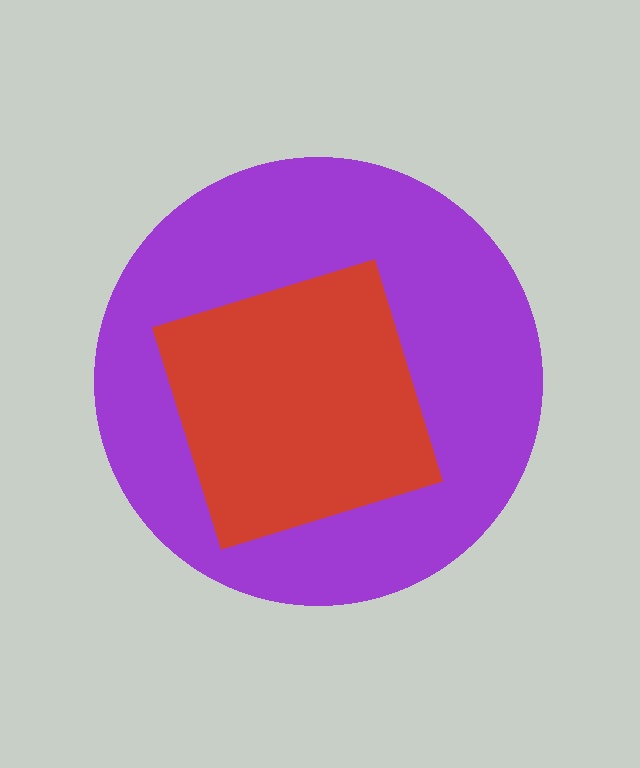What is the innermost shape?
The red diamond.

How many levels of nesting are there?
2.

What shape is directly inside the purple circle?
The red diamond.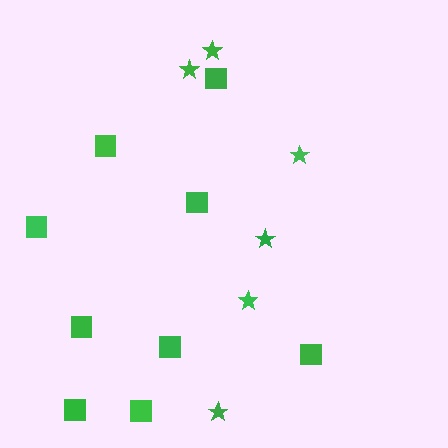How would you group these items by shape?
There are 2 groups: one group of squares (9) and one group of stars (6).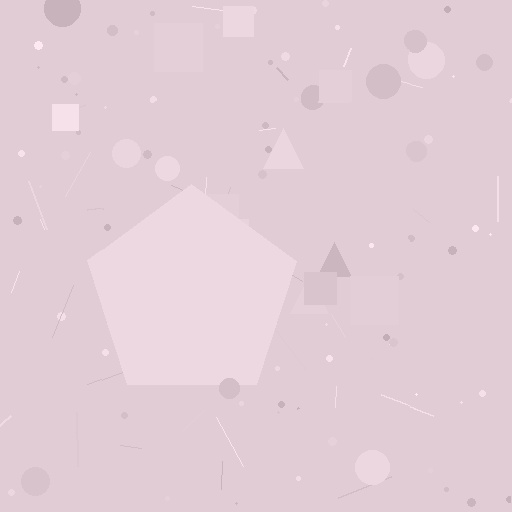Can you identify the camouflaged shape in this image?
The camouflaged shape is a pentagon.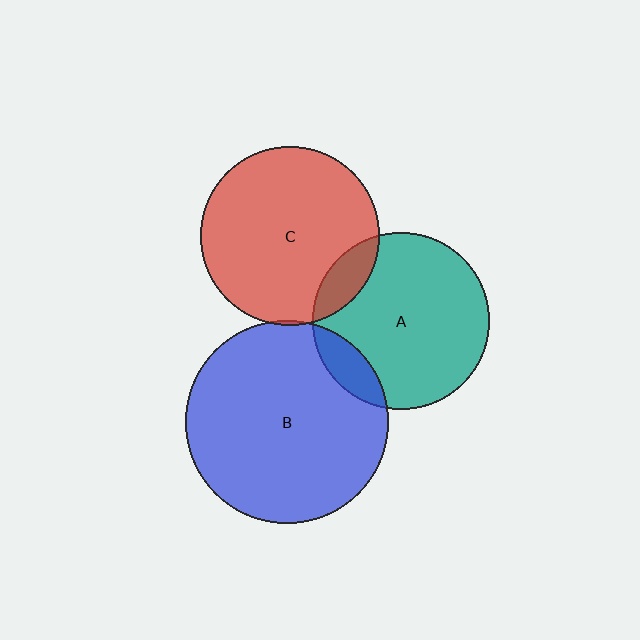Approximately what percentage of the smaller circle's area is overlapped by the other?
Approximately 5%.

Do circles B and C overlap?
Yes.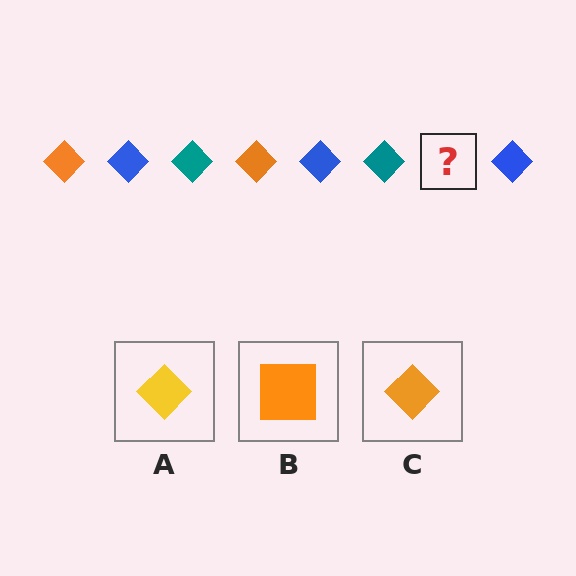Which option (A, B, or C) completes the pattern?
C.